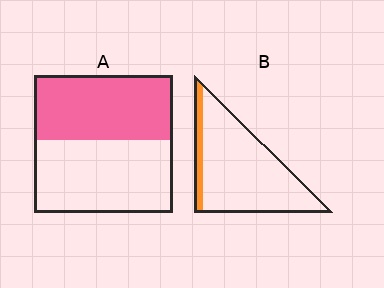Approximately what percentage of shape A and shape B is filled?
A is approximately 45% and B is approximately 10%.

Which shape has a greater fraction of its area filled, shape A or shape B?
Shape A.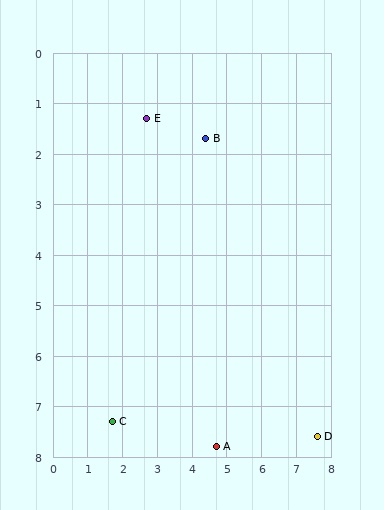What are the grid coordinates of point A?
Point A is at approximately (4.7, 7.8).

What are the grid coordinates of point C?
Point C is at approximately (1.7, 7.3).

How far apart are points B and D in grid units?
Points B and D are about 6.7 grid units apart.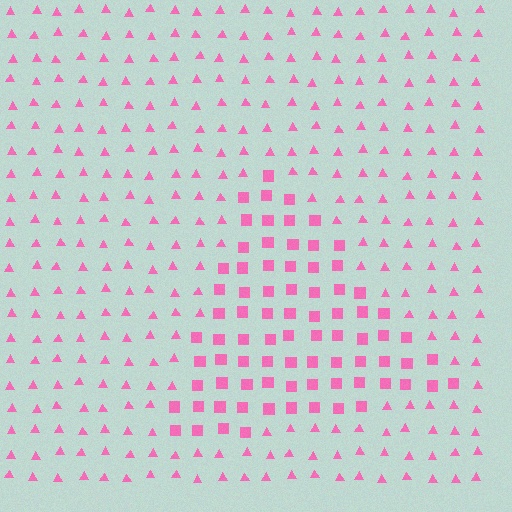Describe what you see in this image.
The image is filled with small pink elements arranged in a uniform grid. A triangle-shaped region contains squares, while the surrounding area contains triangles. The boundary is defined purely by the change in element shape.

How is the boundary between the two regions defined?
The boundary is defined by a change in element shape: squares inside vs. triangles outside. All elements share the same color and spacing.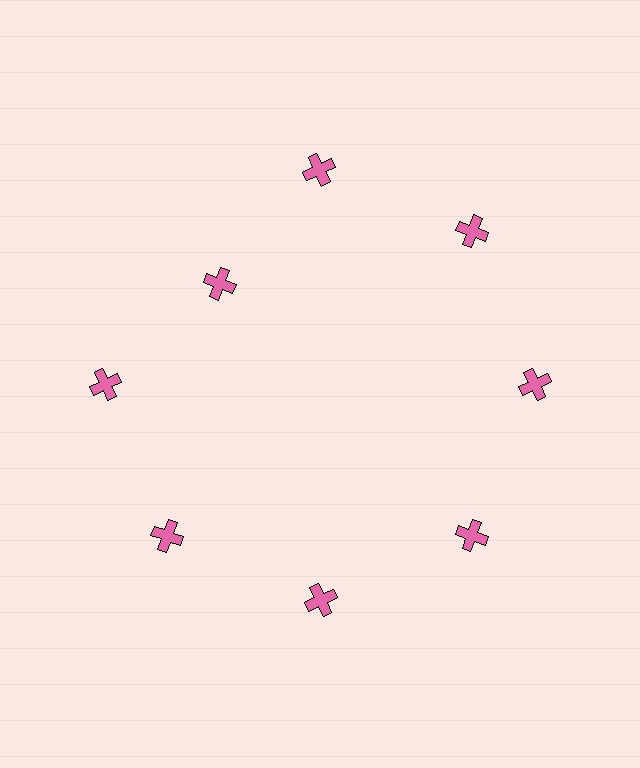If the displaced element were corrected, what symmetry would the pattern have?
It would have 8-fold rotational symmetry — the pattern would map onto itself every 45 degrees.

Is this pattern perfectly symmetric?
No. The 8 pink crosses are arranged in a ring, but one element near the 10 o'clock position is pulled inward toward the center, breaking the 8-fold rotational symmetry.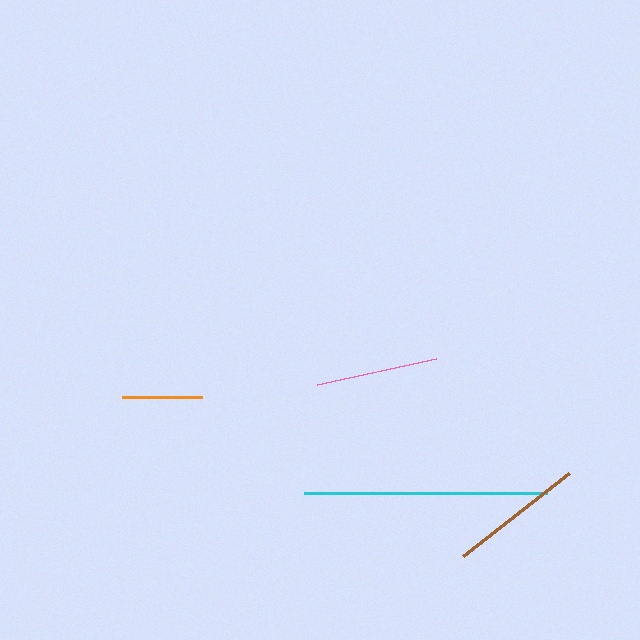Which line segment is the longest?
The cyan line is the longest at approximately 243 pixels.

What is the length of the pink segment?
The pink segment is approximately 122 pixels long.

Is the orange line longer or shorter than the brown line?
The brown line is longer than the orange line.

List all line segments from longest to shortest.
From longest to shortest: cyan, brown, pink, orange.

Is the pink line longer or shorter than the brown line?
The brown line is longer than the pink line.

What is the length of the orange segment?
The orange segment is approximately 80 pixels long.